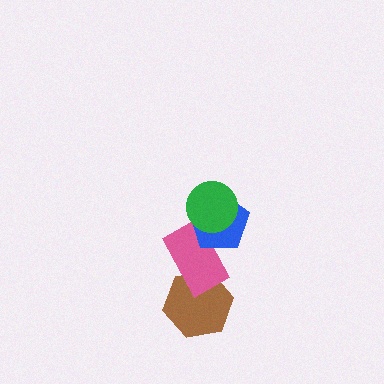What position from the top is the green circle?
The green circle is 1st from the top.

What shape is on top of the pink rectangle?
The blue pentagon is on top of the pink rectangle.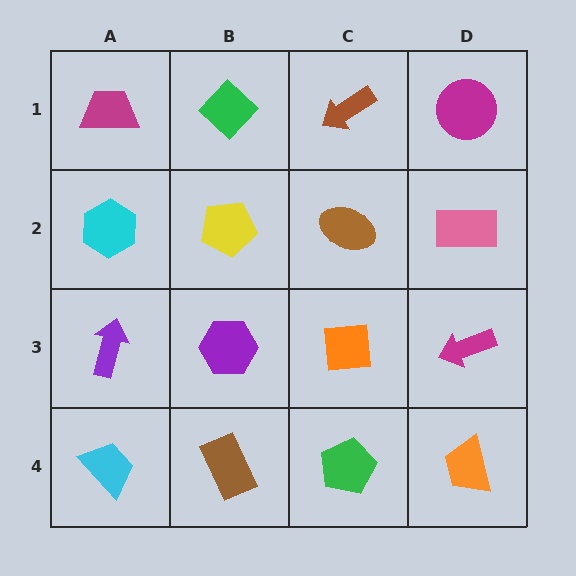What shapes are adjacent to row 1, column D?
A pink rectangle (row 2, column D), a brown arrow (row 1, column C).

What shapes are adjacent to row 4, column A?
A purple arrow (row 3, column A), a brown rectangle (row 4, column B).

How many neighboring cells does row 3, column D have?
3.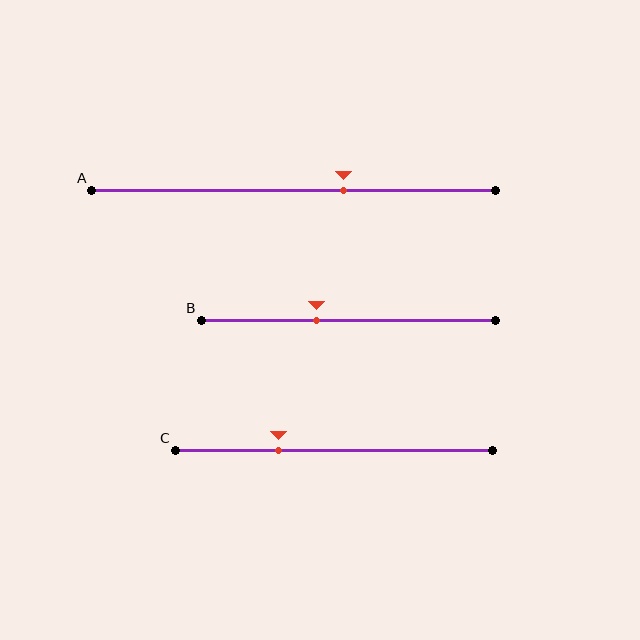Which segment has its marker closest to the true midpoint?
Segment B has its marker closest to the true midpoint.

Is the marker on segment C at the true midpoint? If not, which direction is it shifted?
No, the marker on segment C is shifted to the left by about 18% of the segment length.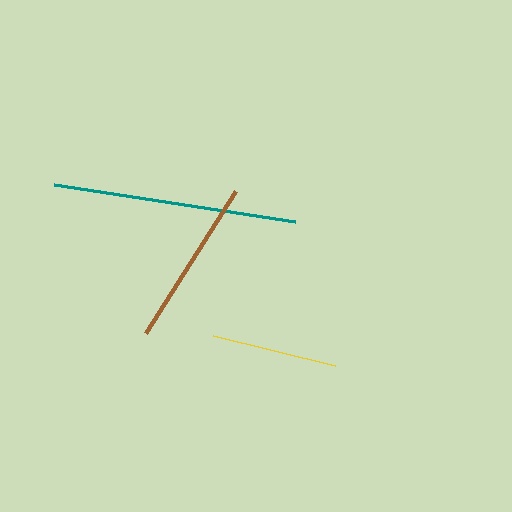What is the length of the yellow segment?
The yellow segment is approximately 125 pixels long.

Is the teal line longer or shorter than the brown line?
The teal line is longer than the brown line.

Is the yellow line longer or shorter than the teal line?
The teal line is longer than the yellow line.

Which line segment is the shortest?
The yellow line is the shortest at approximately 125 pixels.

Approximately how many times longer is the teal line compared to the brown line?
The teal line is approximately 1.4 times the length of the brown line.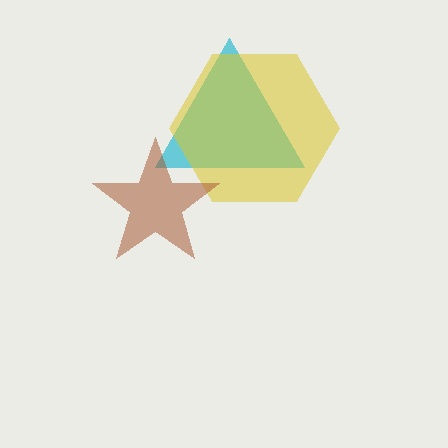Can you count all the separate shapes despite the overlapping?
Yes, there are 3 separate shapes.